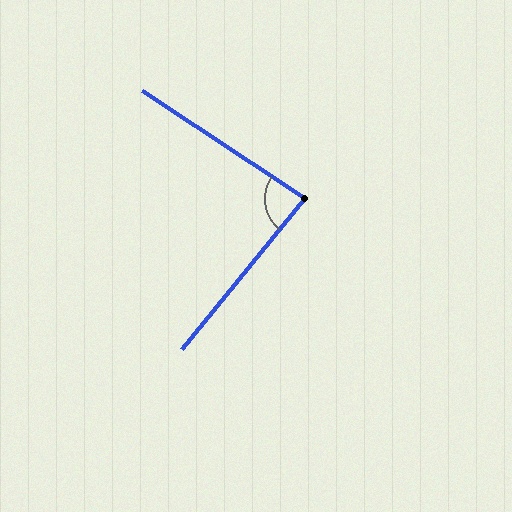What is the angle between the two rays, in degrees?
Approximately 85 degrees.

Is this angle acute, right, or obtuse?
It is acute.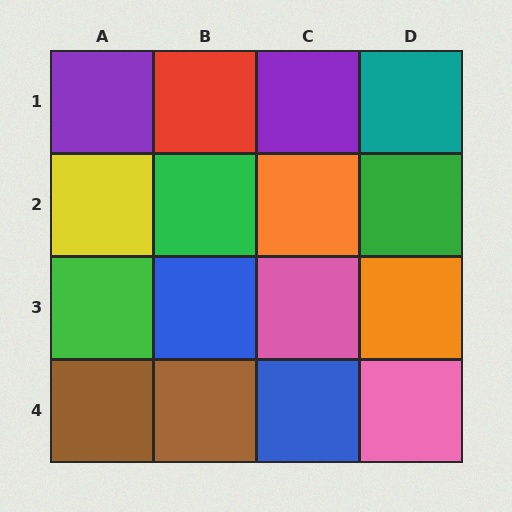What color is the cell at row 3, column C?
Pink.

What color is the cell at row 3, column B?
Blue.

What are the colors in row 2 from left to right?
Yellow, green, orange, green.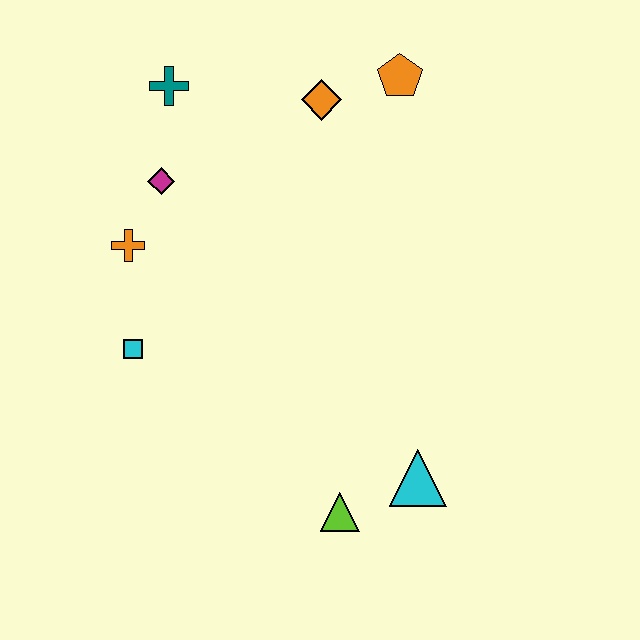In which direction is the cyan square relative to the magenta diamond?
The cyan square is below the magenta diamond.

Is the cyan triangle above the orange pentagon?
No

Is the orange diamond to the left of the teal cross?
No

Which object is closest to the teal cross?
The magenta diamond is closest to the teal cross.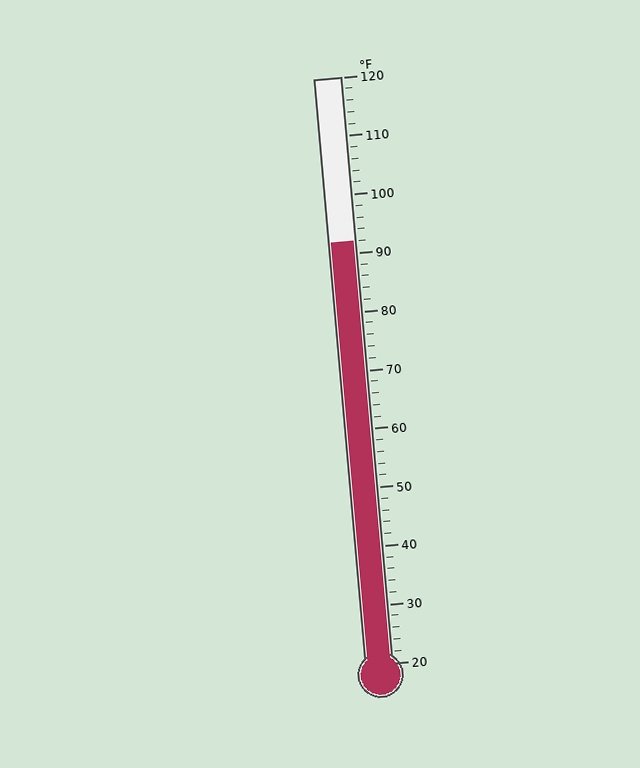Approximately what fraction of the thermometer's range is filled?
The thermometer is filled to approximately 70% of its range.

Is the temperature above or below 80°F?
The temperature is above 80°F.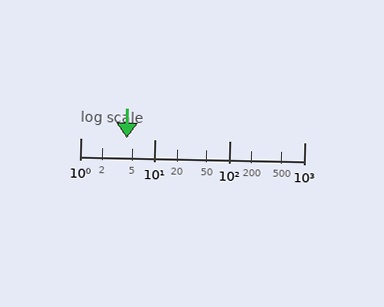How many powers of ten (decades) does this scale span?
The scale spans 3 decades, from 1 to 1000.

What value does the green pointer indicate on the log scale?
The pointer indicates approximately 4.2.